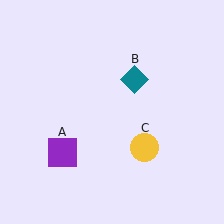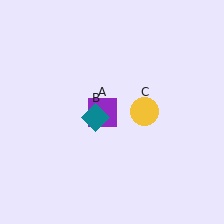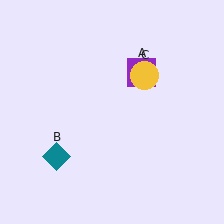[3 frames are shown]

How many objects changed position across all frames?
3 objects changed position: purple square (object A), teal diamond (object B), yellow circle (object C).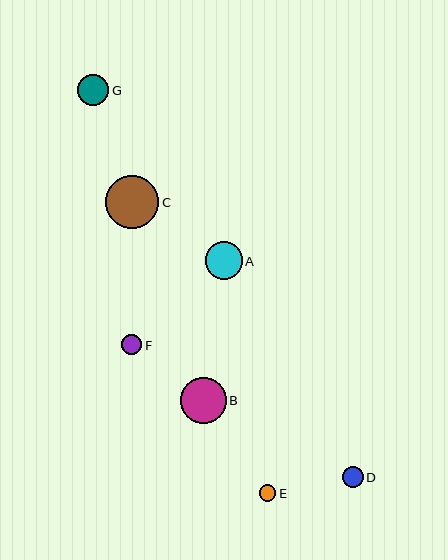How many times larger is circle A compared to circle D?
Circle A is approximately 1.8 times the size of circle D.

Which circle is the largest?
Circle C is the largest with a size of approximately 53 pixels.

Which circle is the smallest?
Circle E is the smallest with a size of approximately 16 pixels.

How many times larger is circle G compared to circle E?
Circle G is approximately 1.9 times the size of circle E.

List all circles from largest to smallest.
From largest to smallest: C, B, A, G, D, F, E.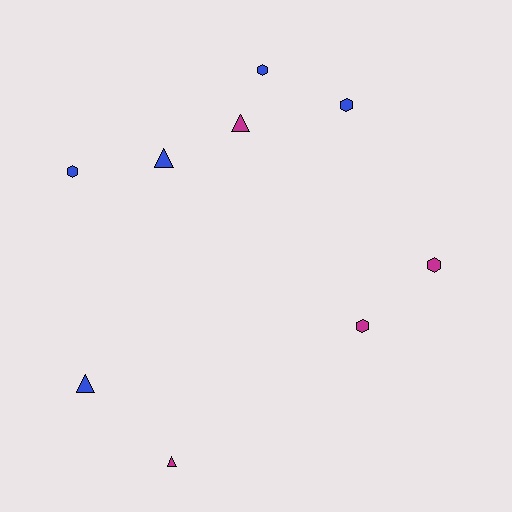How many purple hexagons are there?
There are no purple hexagons.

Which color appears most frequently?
Blue, with 5 objects.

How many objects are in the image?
There are 9 objects.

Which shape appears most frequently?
Hexagon, with 5 objects.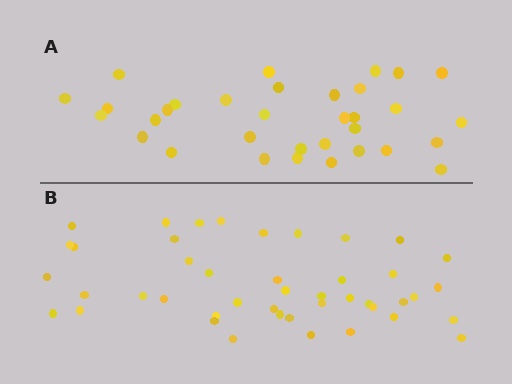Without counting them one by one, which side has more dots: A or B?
Region B (the bottom region) has more dots.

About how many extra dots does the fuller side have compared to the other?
Region B has roughly 12 or so more dots than region A.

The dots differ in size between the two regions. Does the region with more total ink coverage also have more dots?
No. Region A has more total ink coverage because its dots are larger, but region B actually contains more individual dots. Total area can be misleading — the number of items is what matters here.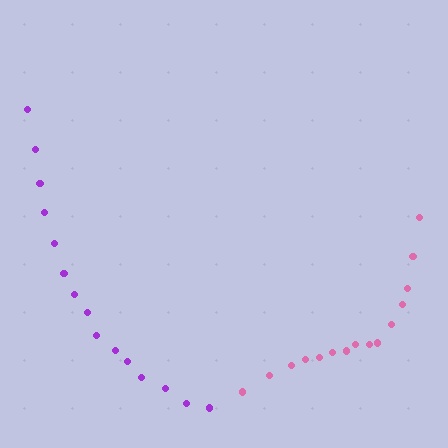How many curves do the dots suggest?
There are 2 distinct paths.